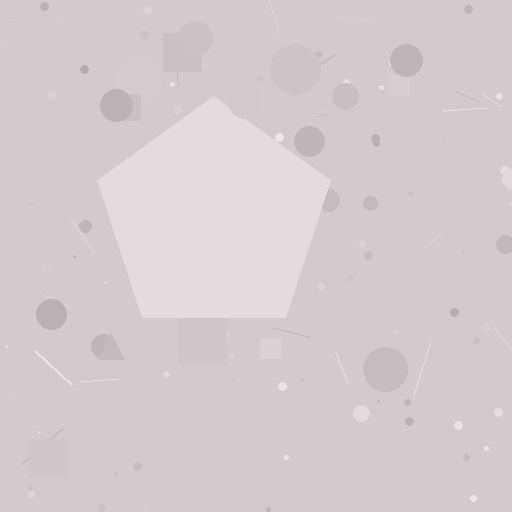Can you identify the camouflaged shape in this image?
The camouflaged shape is a pentagon.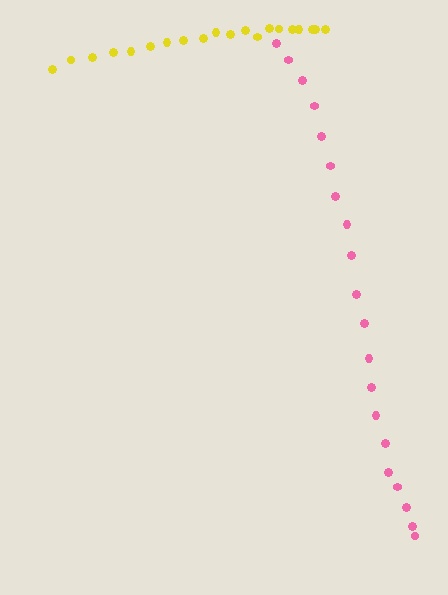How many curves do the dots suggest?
There are 2 distinct paths.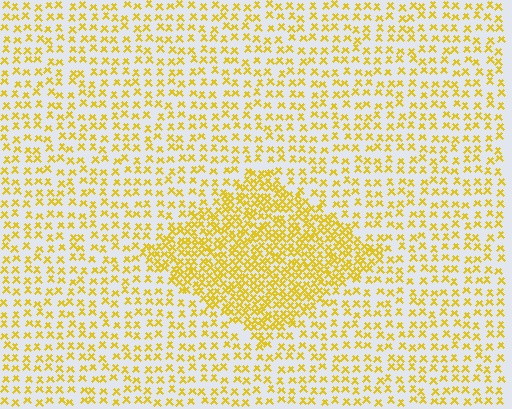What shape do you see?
I see a diamond.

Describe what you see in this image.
The image contains small yellow elements arranged at two different densities. A diamond-shaped region is visible where the elements are more densely packed than the surrounding area.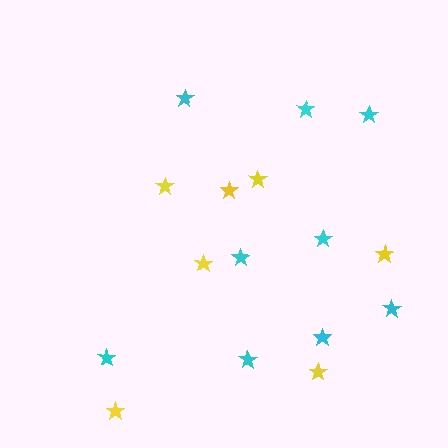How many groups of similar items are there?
There are 2 groups: one group of yellow stars (7) and one group of cyan stars (9).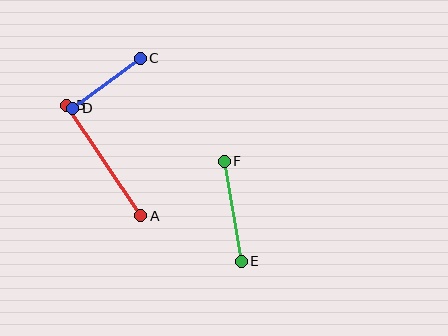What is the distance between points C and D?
The distance is approximately 84 pixels.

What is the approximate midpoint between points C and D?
The midpoint is at approximately (106, 83) pixels.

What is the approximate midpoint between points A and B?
The midpoint is at approximately (104, 161) pixels.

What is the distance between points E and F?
The distance is approximately 101 pixels.